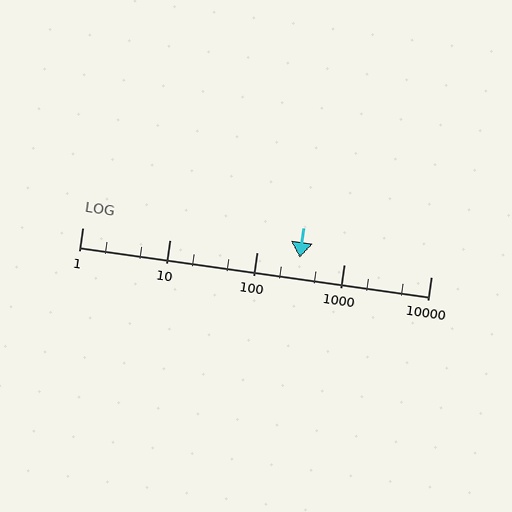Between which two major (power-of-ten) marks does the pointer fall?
The pointer is between 100 and 1000.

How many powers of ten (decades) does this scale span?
The scale spans 4 decades, from 1 to 10000.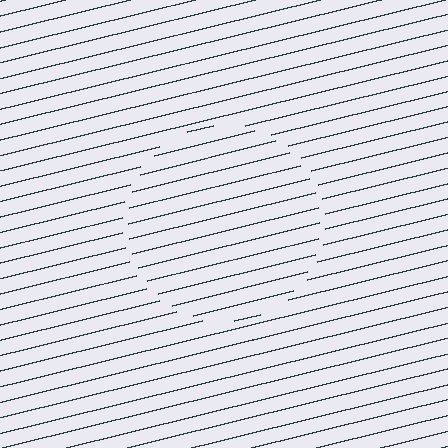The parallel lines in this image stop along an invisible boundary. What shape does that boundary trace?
An illusory circle. The interior of the shape contains the same grating, shifted by half a period — the contour is defined by the phase discontinuity where line-ends from the inner and outer gratings abut.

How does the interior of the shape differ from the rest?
The interior of the shape contains the same grating, shifted by half a period — the contour is defined by the phase discontinuity where line-ends from the inner and outer gratings abut.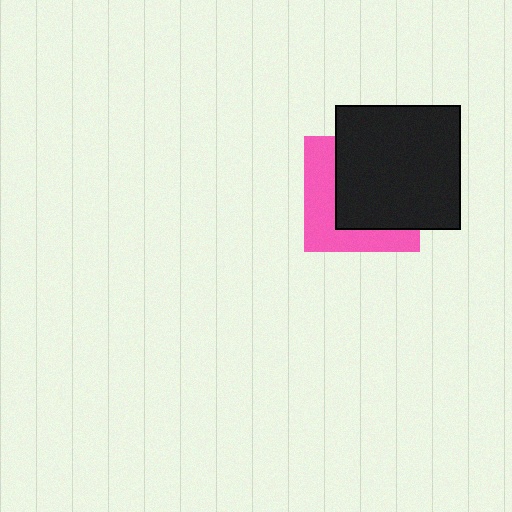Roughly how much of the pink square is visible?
A small part of it is visible (roughly 41%).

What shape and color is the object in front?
The object in front is a black square.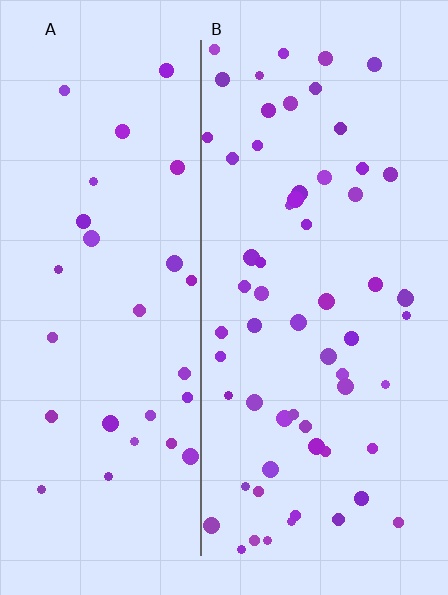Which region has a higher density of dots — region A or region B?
B (the right).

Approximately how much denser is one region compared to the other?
Approximately 2.1× — region B over region A.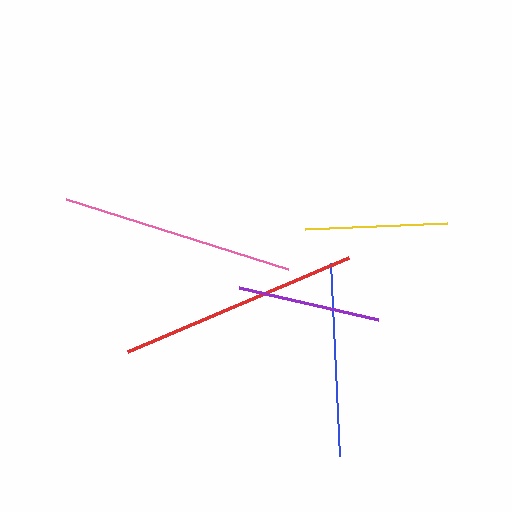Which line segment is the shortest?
The purple line is the shortest at approximately 142 pixels.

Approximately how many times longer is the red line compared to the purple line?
The red line is approximately 1.7 times the length of the purple line.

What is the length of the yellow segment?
The yellow segment is approximately 142 pixels long.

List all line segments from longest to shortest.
From longest to shortest: red, pink, blue, yellow, purple.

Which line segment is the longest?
The red line is the longest at approximately 241 pixels.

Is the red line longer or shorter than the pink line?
The red line is longer than the pink line.